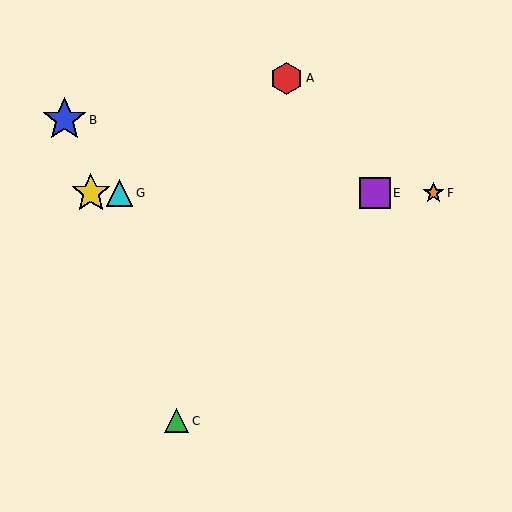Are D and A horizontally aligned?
No, D is at y≈193 and A is at y≈78.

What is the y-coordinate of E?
Object E is at y≈193.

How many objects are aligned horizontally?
4 objects (D, E, F, G) are aligned horizontally.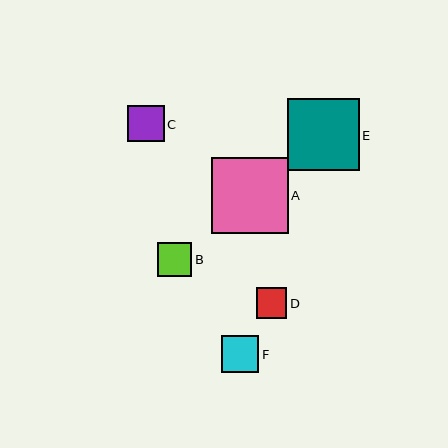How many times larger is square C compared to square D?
Square C is approximately 1.2 times the size of square D.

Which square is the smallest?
Square D is the smallest with a size of approximately 31 pixels.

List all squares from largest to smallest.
From largest to smallest: A, E, F, C, B, D.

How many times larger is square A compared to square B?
Square A is approximately 2.3 times the size of square B.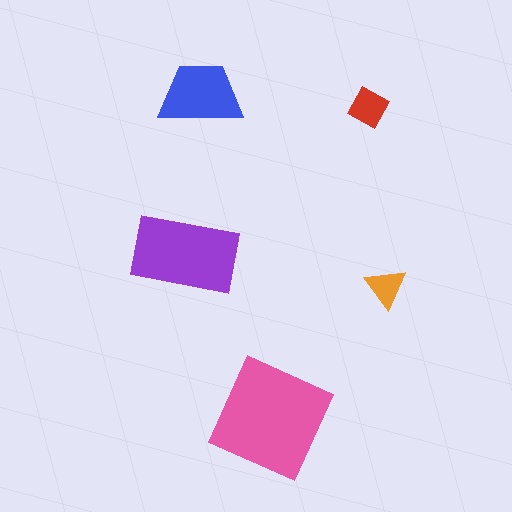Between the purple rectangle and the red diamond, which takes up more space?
The purple rectangle.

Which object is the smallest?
The orange triangle.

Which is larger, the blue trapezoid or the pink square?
The pink square.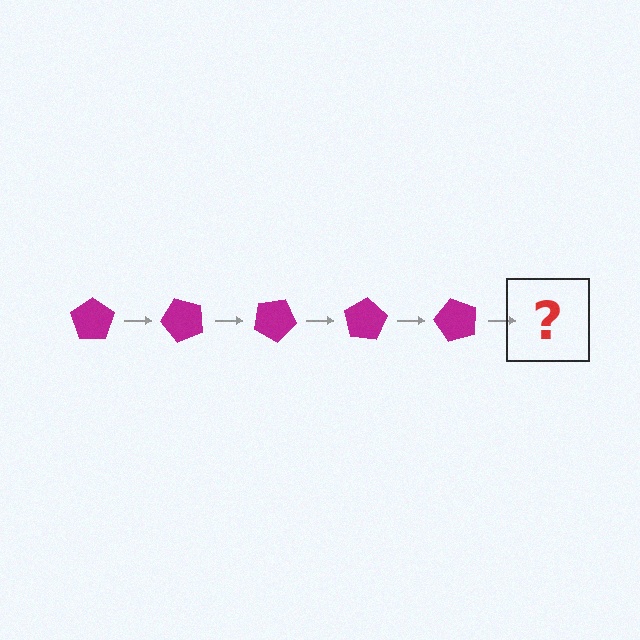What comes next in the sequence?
The next element should be a magenta pentagon rotated 250 degrees.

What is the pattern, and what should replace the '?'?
The pattern is that the pentagon rotates 50 degrees each step. The '?' should be a magenta pentagon rotated 250 degrees.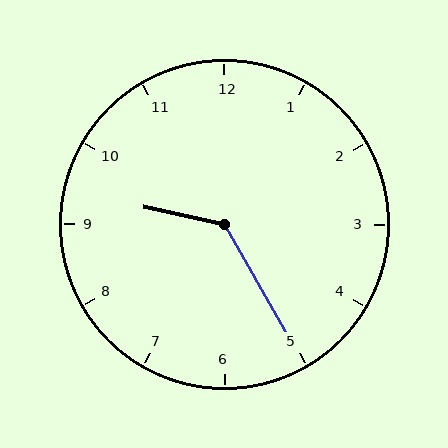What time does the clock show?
9:25.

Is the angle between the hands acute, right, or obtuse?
It is obtuse.